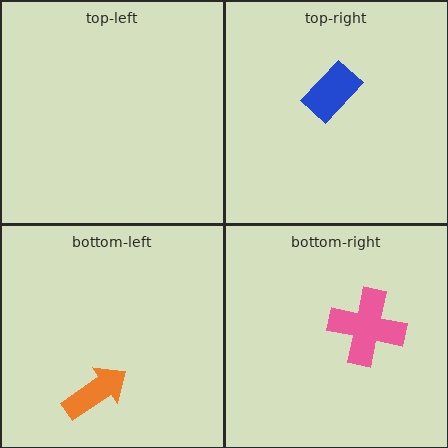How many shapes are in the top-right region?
1.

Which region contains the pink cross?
The bottom-right region.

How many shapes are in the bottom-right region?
1.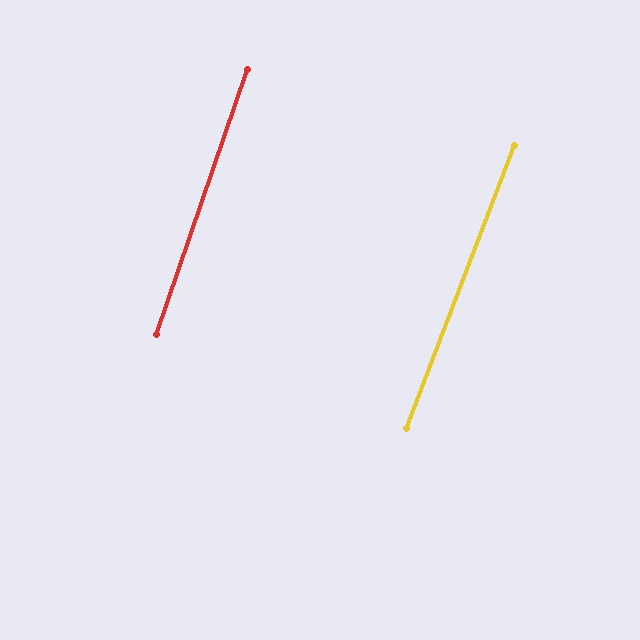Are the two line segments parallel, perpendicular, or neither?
Parallel — their directions differ by only 1.9°.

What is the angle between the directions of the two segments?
Approximately 2 degrees.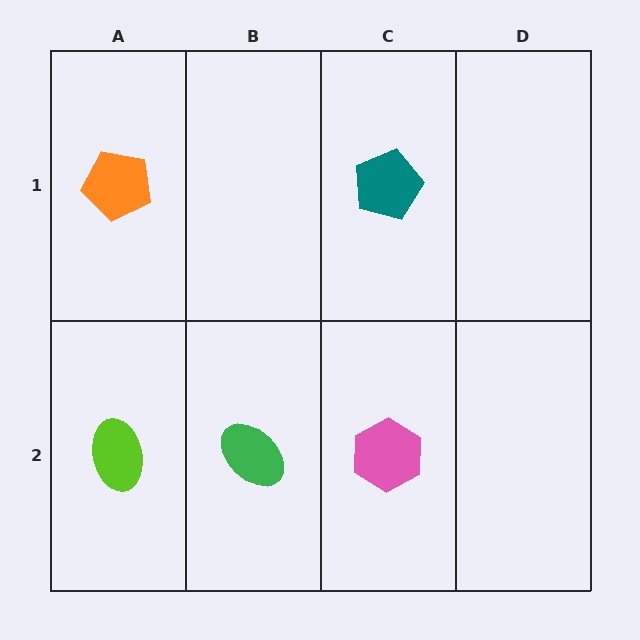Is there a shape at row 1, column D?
No, that cell is empty.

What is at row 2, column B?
A green ellipse.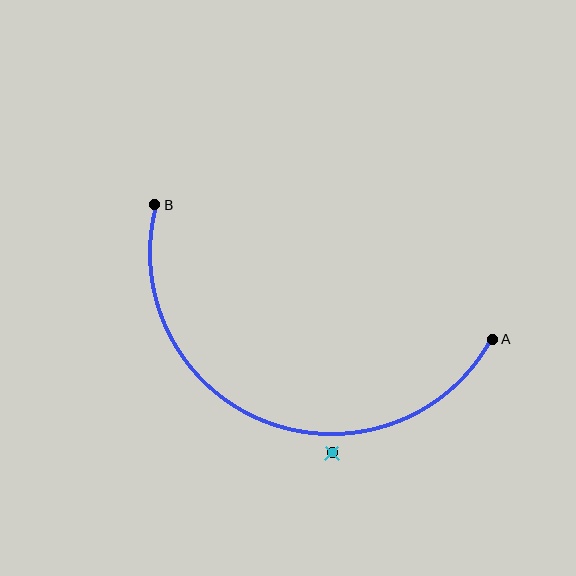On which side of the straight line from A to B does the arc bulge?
The arc bulges below the straight line connecting A and B.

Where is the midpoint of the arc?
The arc midpoint is the point on the curve farthest from the straight line joining A and B. It sits below that line.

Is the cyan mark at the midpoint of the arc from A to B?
No — the cyan mark does not lie on the arc at all. It sits slightly outside the curve.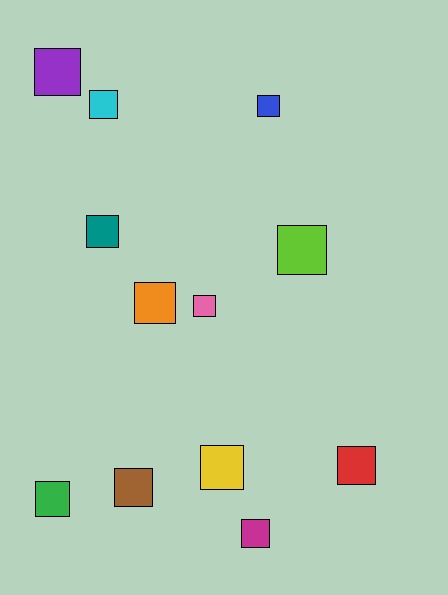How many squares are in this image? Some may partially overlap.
There are 12 squares.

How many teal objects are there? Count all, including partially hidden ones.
There is 1 teal object.